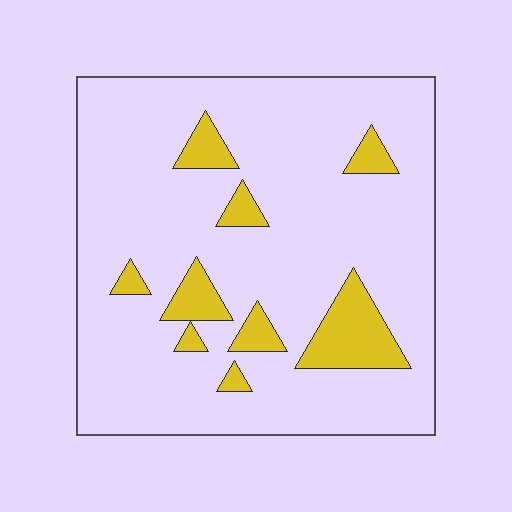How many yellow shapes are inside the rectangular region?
9.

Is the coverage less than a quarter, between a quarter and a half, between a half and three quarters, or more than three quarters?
Less than a quarter.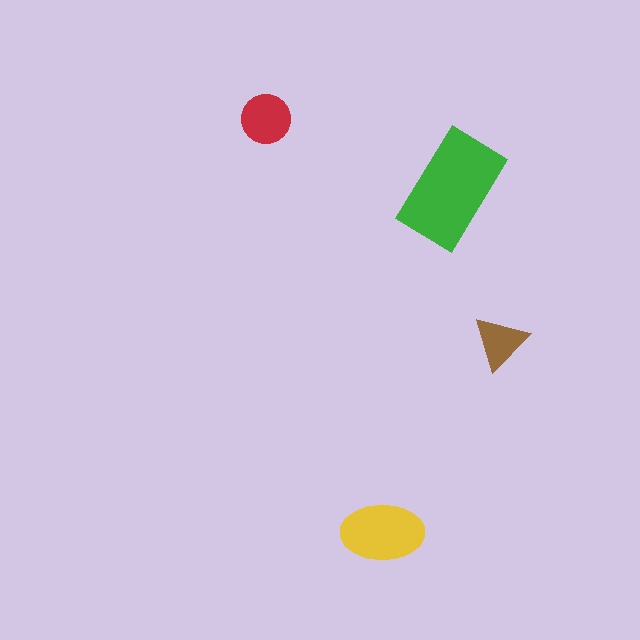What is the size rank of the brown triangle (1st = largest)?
4th.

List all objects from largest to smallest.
The green rectangle, the yellow ellipse, the red circle, the brown triangle.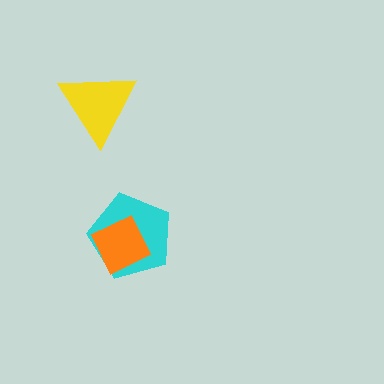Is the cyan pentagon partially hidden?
Yes, it is partially covered by another shape.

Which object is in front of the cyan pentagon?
The orange diamond is in front of the cyan pentagon.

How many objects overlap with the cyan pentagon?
1 object overlaps with the cyan pentagon.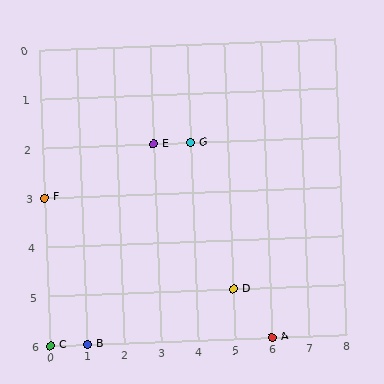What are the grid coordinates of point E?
Point E is at grid coordinates (3, 2).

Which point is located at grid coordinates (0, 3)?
Point F is at (0, 3).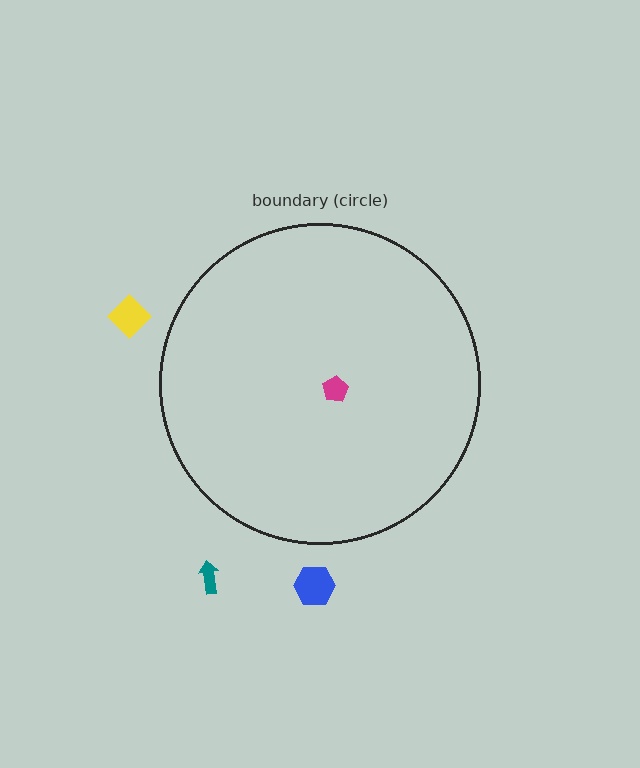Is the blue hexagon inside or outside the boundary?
Outside.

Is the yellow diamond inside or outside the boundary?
Outside.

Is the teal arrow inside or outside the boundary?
Outside.